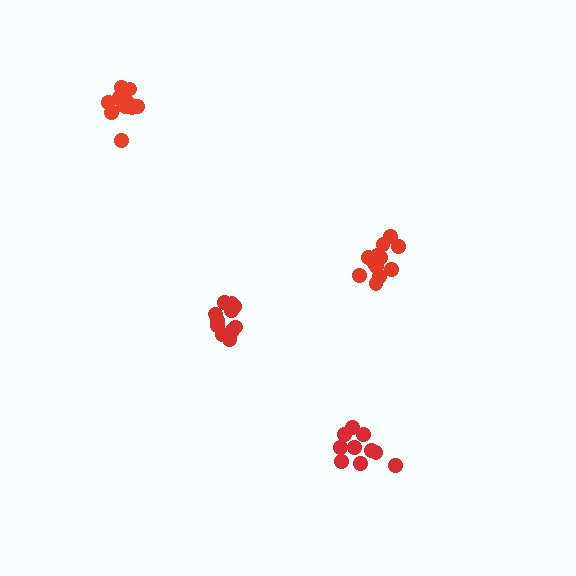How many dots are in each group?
Group 1: 12 dots, Group 2: 12 dots, Group 3: 10 dots, Group 4: 12 dots (46 total).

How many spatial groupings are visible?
There are 4 spatial groupings.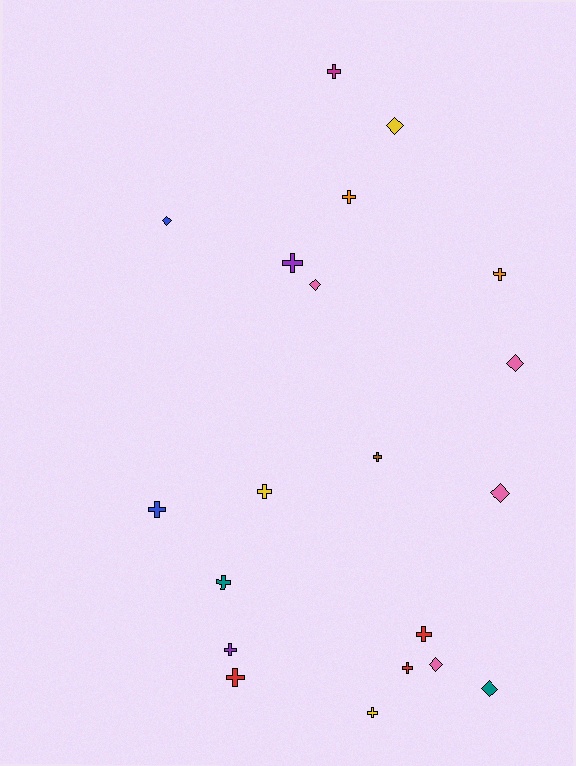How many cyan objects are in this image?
There are no cyan objects.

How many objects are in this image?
There are 20 objects.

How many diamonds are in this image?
There are 7 diamonds.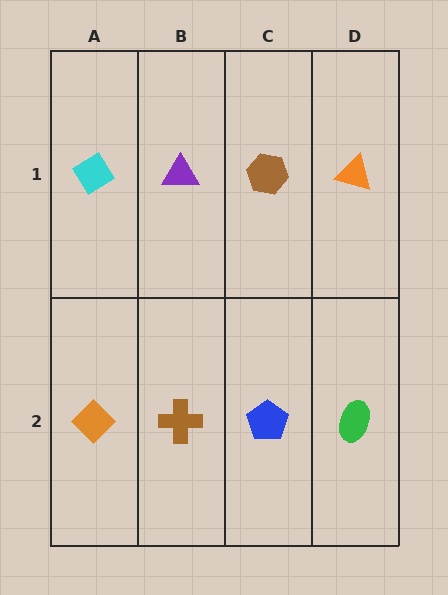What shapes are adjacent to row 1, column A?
An orange diamond (row 2, column A), a purple triangle (row 1, column B).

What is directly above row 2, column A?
A cyan diamond.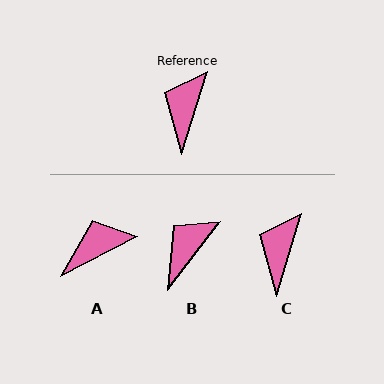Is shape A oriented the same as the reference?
No, it is off by about 46 degrees.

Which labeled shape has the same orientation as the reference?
C.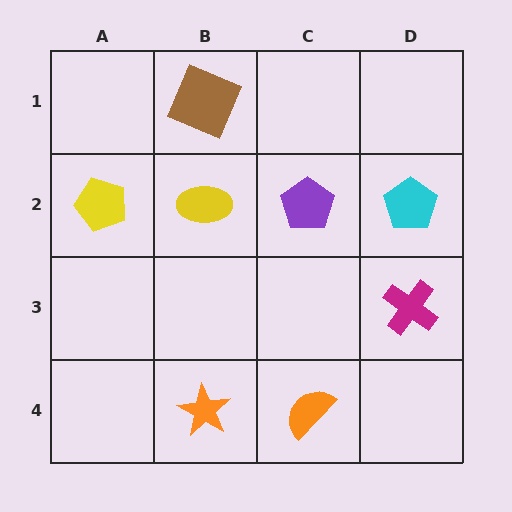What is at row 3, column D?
A magenta cross.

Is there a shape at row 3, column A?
No, that cell is empty.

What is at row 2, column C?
A purple pentagon.